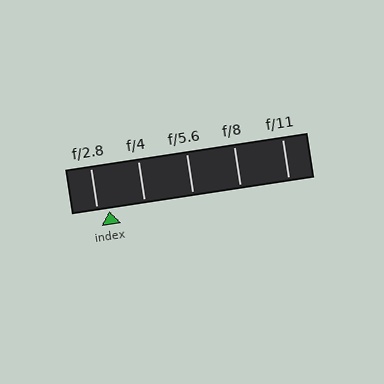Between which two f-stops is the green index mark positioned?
The index mark is between f/2.8 and f/4.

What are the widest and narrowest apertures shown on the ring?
The widest aperture shown is f/2.8 and the narrowest is f/11.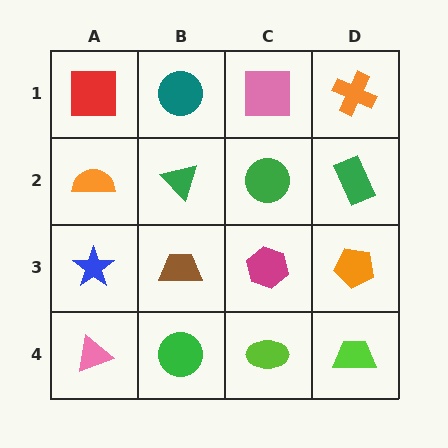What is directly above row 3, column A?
An orange semicircle.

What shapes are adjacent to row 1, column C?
A green circle (row 2, column C), a teal circle (row 1, column B), an orange cross (row 1, column D).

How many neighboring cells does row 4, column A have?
2.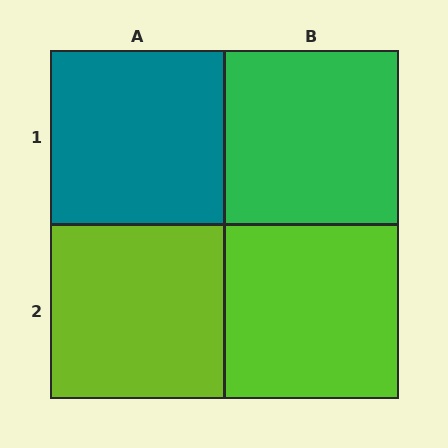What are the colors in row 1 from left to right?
Teal, green.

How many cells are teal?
1 cell is teal.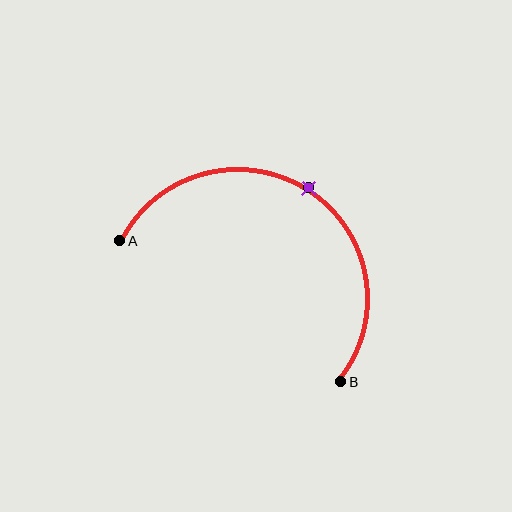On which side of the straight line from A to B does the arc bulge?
The arc bulges above the straight line connecting A and B.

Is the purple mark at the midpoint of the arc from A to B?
Yes. The purple mark lies on the arc at equal arc-length from both A and B — it is the arc midpoint.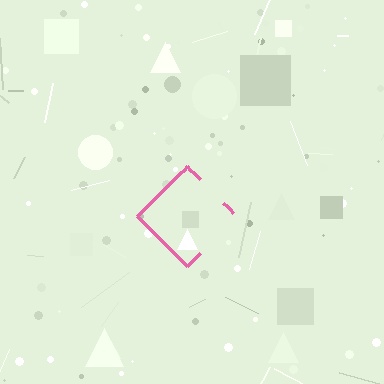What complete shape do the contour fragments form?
The contour fragments form a diamond.